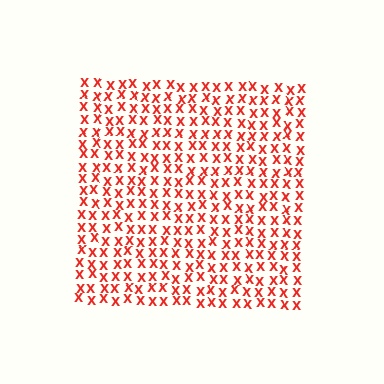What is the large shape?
The large shape is a square.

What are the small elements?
The small elements are letter X's.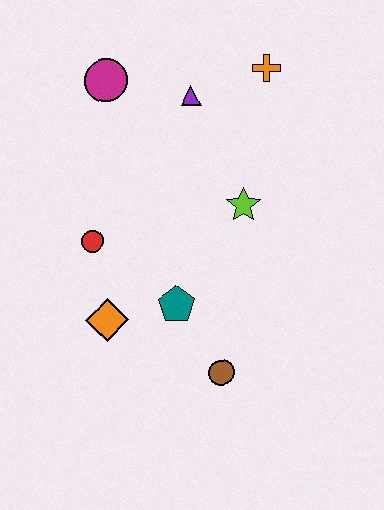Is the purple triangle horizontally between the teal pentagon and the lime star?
Yes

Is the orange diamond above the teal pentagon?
No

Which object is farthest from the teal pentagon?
The orange cross is farthest from the teal pentagon.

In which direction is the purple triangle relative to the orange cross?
The purple triangle is to the left of the orange cross.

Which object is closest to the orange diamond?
The teal pentagon is closest to the orange diamond.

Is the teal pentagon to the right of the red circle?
Yes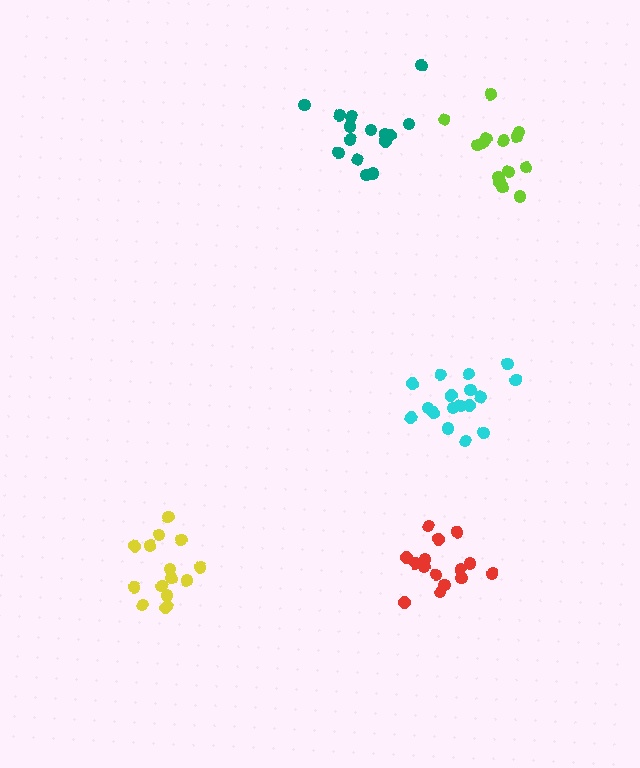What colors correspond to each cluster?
The clusters are colored: teal, cyan, red, lime, yellow.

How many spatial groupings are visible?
There are 5 spatial groupings.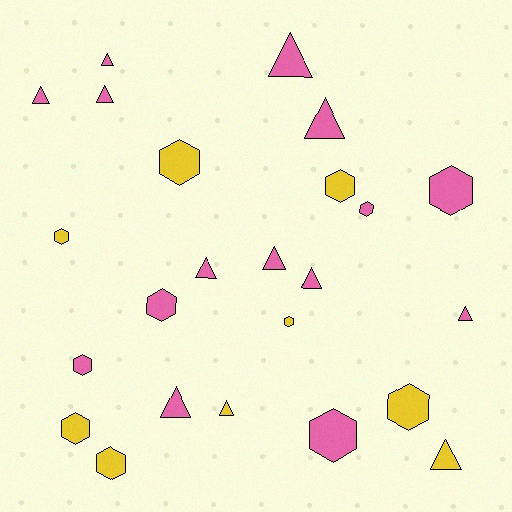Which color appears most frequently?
Pink, with 15 objects.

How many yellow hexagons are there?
There are 7 yellow hexagons.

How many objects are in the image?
There are 24 objects.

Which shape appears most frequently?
Hexagon, with 12 objects.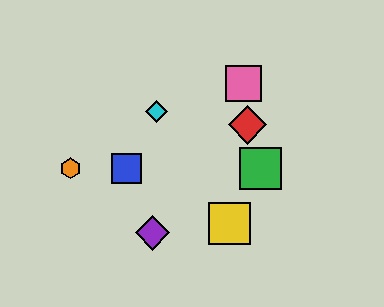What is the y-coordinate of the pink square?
The pink square is at y≈83.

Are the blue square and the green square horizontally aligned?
Yes, both are at y≈168.